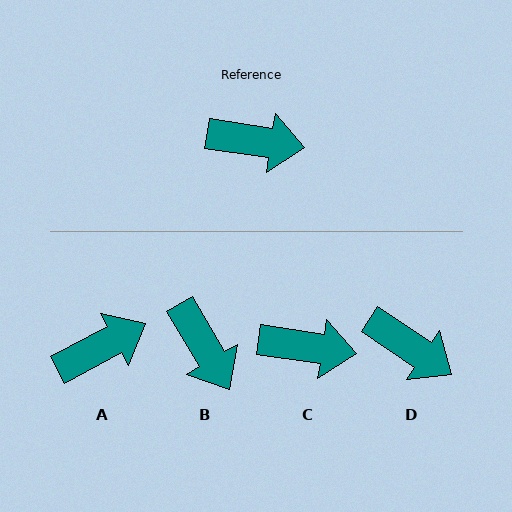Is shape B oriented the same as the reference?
No, it is off by about 51 degrees.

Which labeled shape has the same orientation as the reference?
C.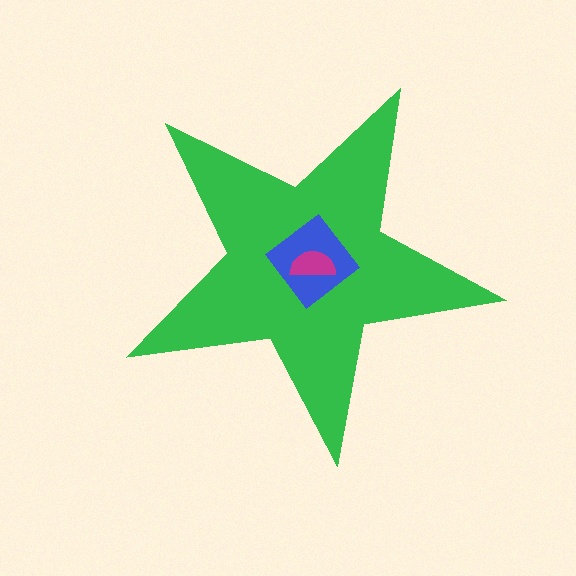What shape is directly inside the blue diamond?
The magenta semicircle.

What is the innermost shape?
The magenta semicircle.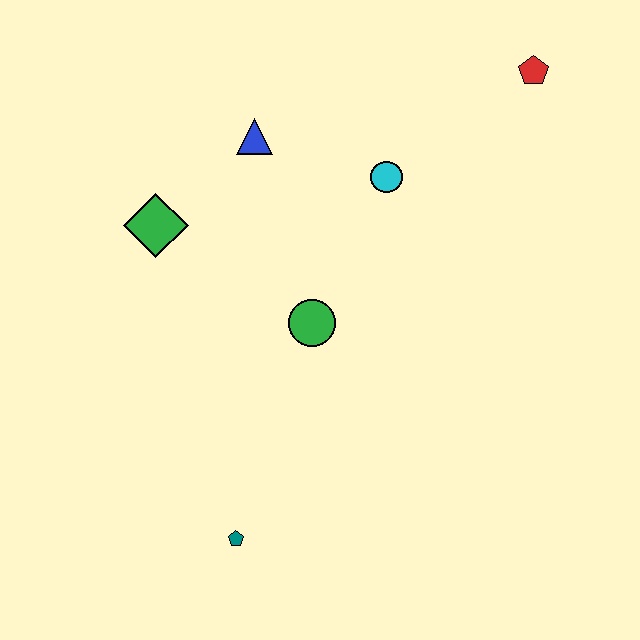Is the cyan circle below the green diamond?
No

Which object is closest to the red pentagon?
The cyan circle is closest to the red pentagon.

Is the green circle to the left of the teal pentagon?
No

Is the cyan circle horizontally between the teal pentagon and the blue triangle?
No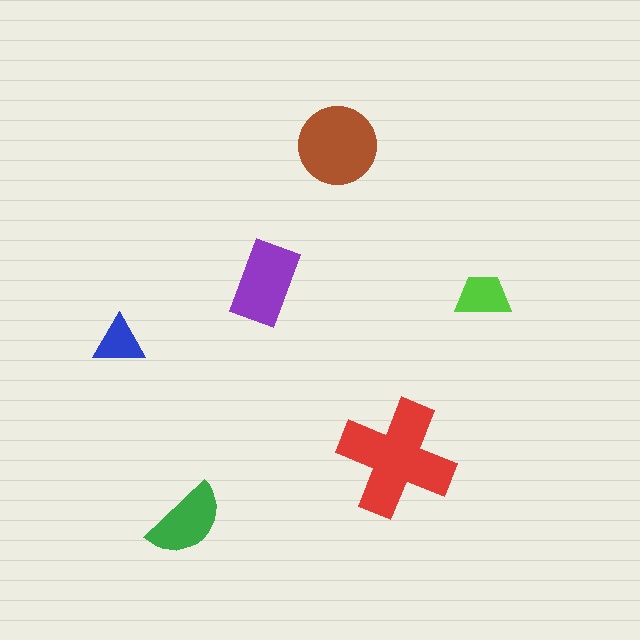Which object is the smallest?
The blue triangle.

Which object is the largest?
The red cross.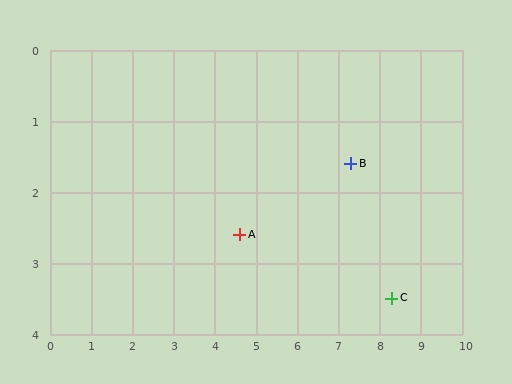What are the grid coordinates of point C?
Point C is at approximately (8.3, 3.5).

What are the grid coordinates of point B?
Point B is at approximately (7.3, 1.6).